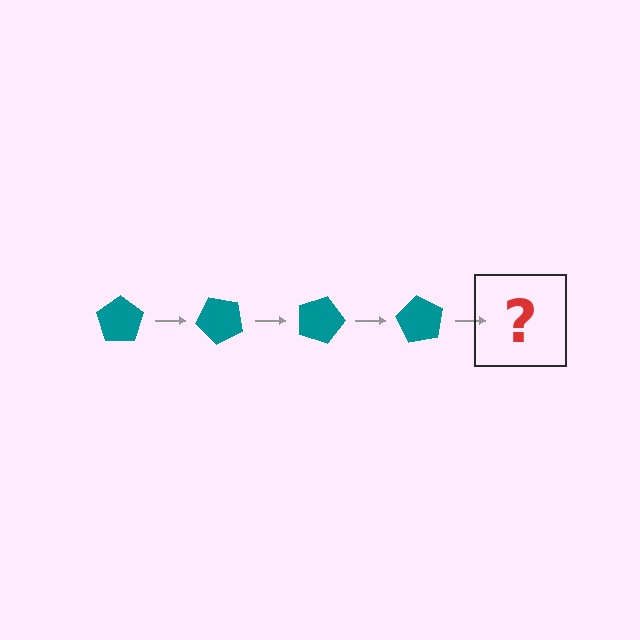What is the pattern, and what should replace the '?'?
The pattern is that the pentagon rotates 45 degrees each step. The '?' should be a teal pentagon rotated 180 degrees.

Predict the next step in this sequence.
The next step is a teal pentagon rotated 180 degrees.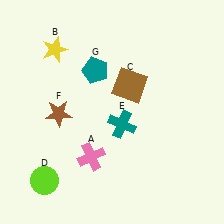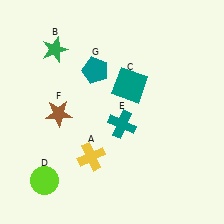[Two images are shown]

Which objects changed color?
A changed from pink to yellow. B changed from yellow to green. C changed from brown to teal.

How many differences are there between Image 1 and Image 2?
There are 3 differences between the two images.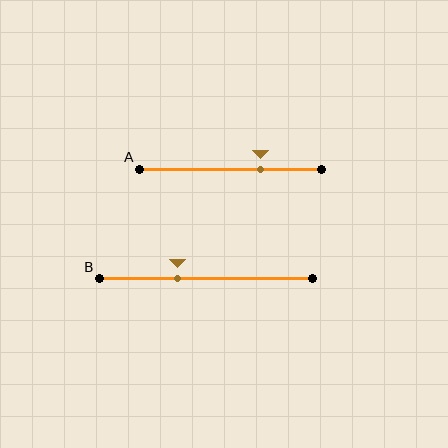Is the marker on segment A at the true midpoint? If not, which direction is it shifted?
No, the marker on segment A is shifted to the right by about 16% of the segment length.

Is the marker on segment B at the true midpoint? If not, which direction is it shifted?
No, the marker on segment B is shifted to the left by about 13% of the segment length.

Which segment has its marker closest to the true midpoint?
Segment B has its marker closest to the true midpoint.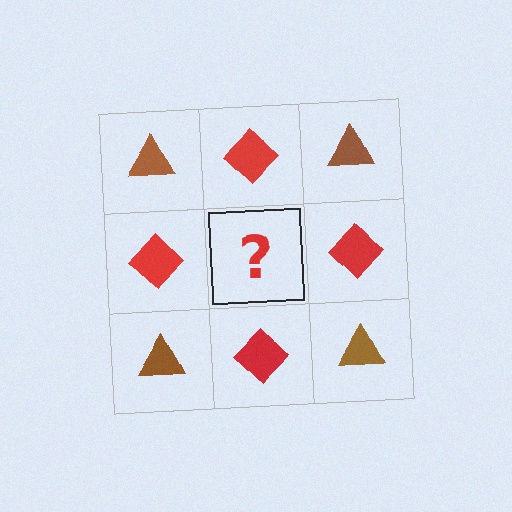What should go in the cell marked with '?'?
The missing cell should contain a brown triangle.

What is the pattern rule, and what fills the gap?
The rule is that it alternates brown triangle and red diamond in a checkerboard pattern. The gap should be filled with a brown triangle.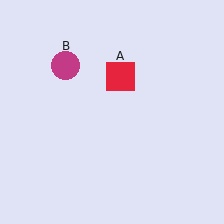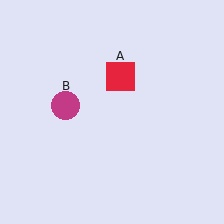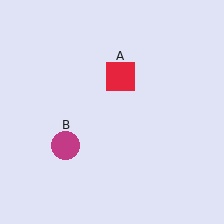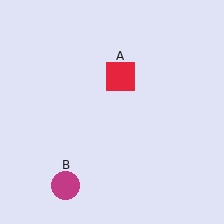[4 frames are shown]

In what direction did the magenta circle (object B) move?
The magenta circle (object B) moved down.